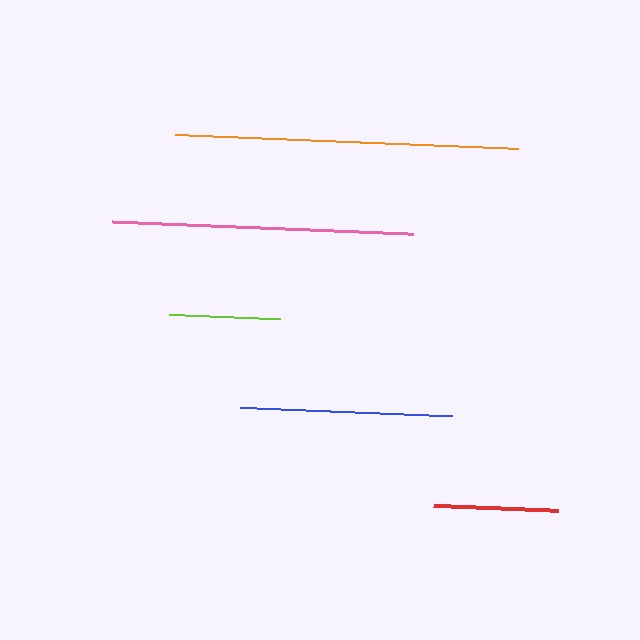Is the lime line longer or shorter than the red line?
The red line is longer than the lime line.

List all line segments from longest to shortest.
From longest to shortest: orange, pink, blue, red, lime.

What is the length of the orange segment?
The orange segment is approximately 343 pixels long.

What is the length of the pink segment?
The pink segment is approximately 301 pixels long.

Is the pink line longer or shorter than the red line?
The pink line is longer than the red line.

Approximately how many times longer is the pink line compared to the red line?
The pink line is approximately 2.4 times the length of the red line.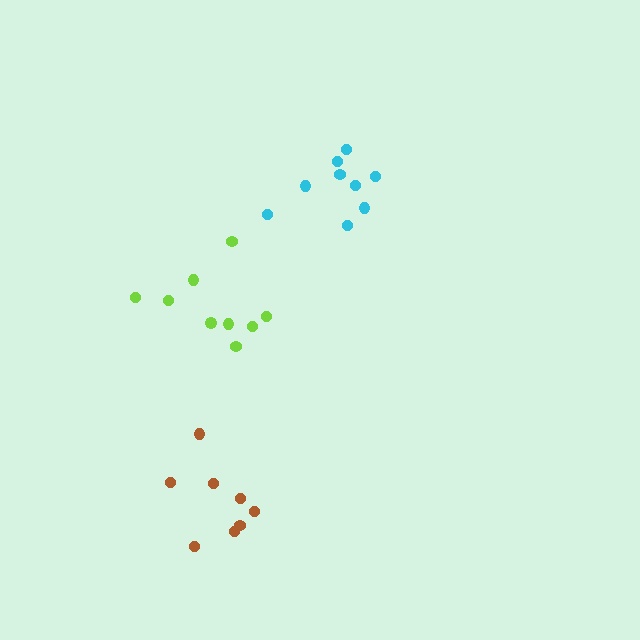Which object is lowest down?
The brown cluster is bottommost.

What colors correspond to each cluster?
The clusters are colored: cyan, lime, brown.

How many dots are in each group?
Group 1: 9 dots, Group 2: 9 dots, Group 3: 8 dots (26 total).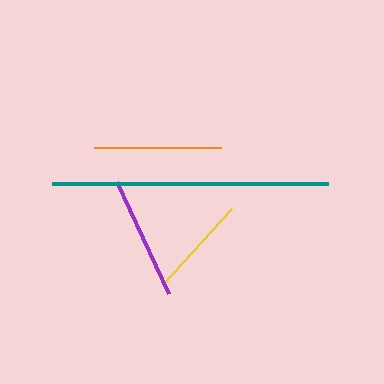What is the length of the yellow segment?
The yellow segment is approximately 102 pixels long.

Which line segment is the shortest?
The yellow line is the shortest at approximately 102 pixels.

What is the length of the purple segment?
The purple segment is approximately 124 pixels long.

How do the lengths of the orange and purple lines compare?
The orange and purple lines are approximately the same length.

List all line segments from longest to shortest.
From longest to shortest: teal, orange, purple, yellow.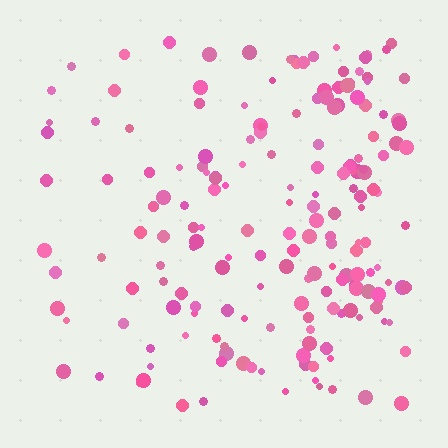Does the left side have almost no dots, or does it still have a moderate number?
Still a moderate number, just noticeably fewer than the right.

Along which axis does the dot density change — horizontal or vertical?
Horizontal.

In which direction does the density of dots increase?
From left to right, with the right side densest.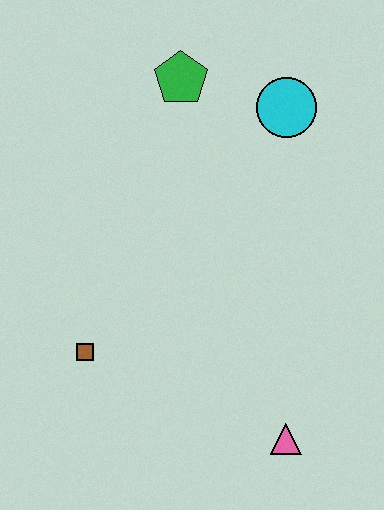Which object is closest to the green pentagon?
The cyan circle is closest to the green pentagon.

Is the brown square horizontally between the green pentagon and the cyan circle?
No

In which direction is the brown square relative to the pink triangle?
The brown square is to the left of the pink triangle.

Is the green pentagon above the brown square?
Yes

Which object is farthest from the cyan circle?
The pink triangle is farthest from the cyan circle.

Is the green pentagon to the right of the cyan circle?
No